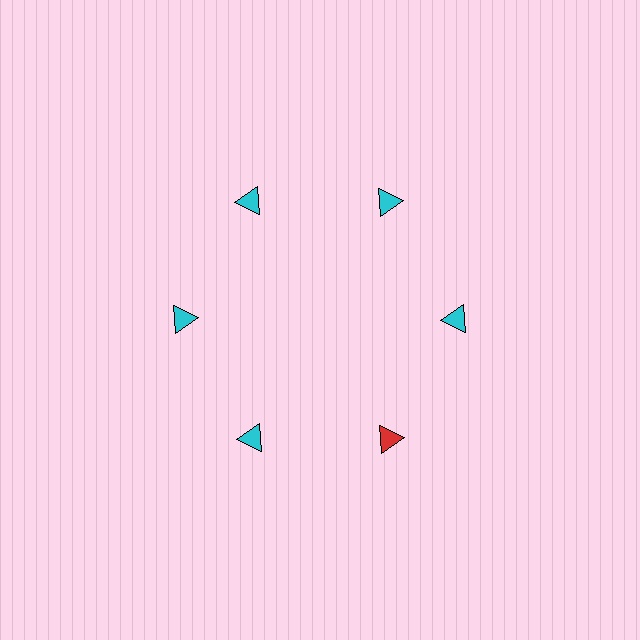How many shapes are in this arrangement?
There are 6 shapes arranged in a ring pattern.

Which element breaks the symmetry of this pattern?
The red triangle at roughly the 5 o'clock position breaks the symmetry. All other shapes are cyan triangles.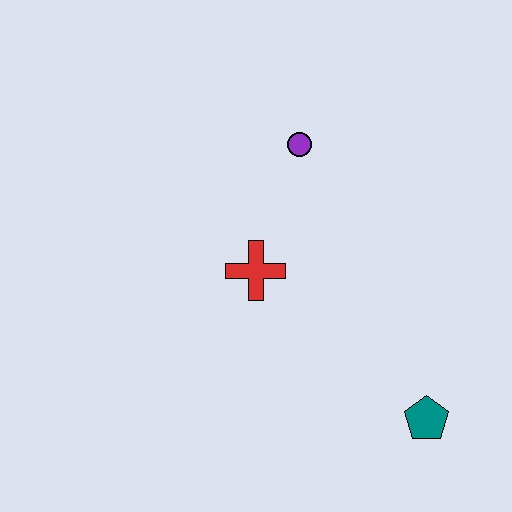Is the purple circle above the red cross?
Yes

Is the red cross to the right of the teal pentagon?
No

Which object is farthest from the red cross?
The teal pentagon is farthest from the red cross.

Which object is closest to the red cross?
The purple circle is closest to the red cross.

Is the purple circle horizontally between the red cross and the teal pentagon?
Yes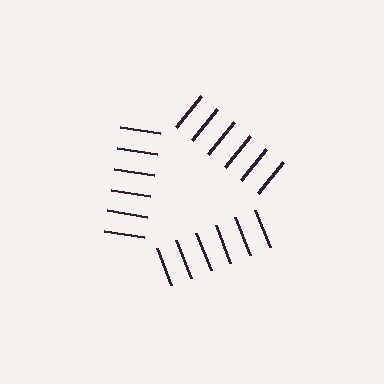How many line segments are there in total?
18 — 6 along each of the 3 edges.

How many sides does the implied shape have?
3 sides — the line-ends trace a triangle.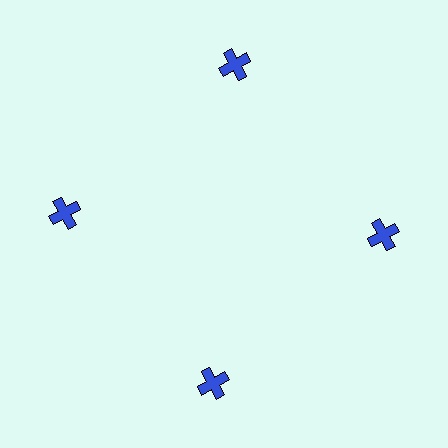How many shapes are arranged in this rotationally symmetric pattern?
There are 4 shapes, arranged in 4 groups of 1.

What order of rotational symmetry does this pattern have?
This pattern has 4-fold rotational symmetry.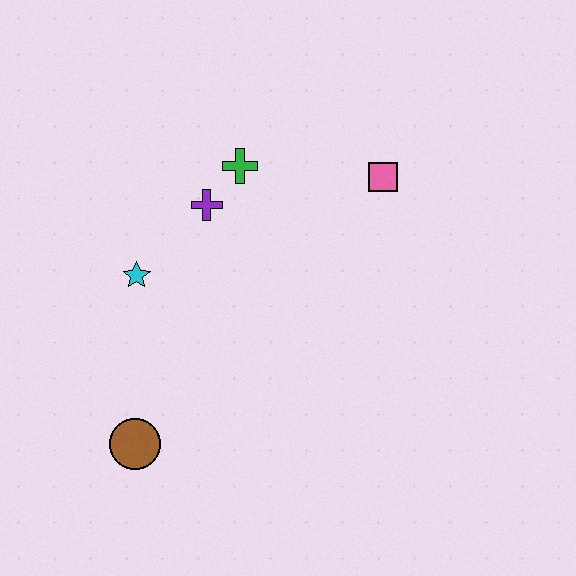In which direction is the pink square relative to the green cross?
The pink square is to the right of the green cross.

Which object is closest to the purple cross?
The green cross is closest to the purple cross.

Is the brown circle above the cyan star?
No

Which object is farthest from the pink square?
The brown circle is farthest from the pink square.